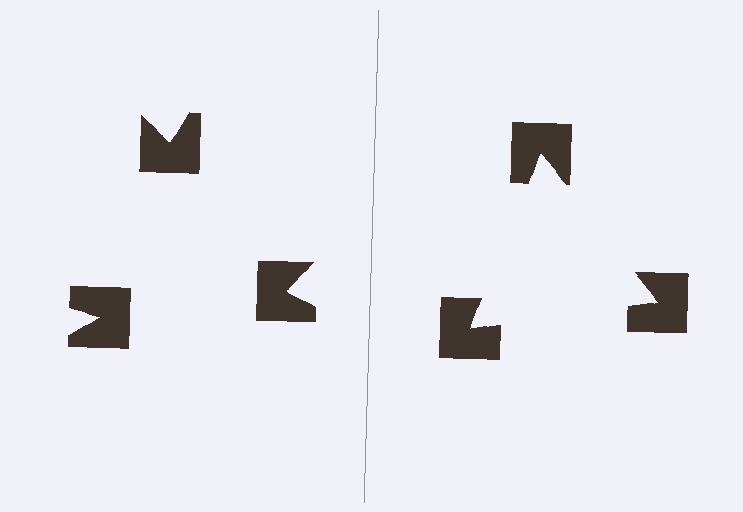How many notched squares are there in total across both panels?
6 — 3 on each side.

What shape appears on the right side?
An illusory triangle.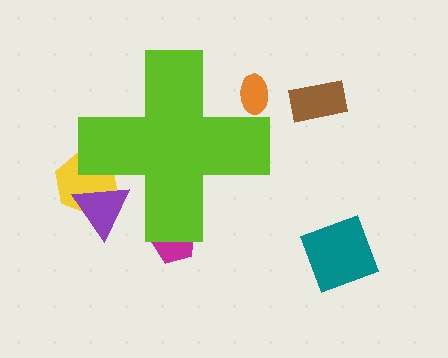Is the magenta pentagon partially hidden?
Yes, the magenta pentagon is partially hidden behind the lime cross.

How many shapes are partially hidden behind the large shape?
4 shapes are partially hidden.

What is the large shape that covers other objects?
A lime cross.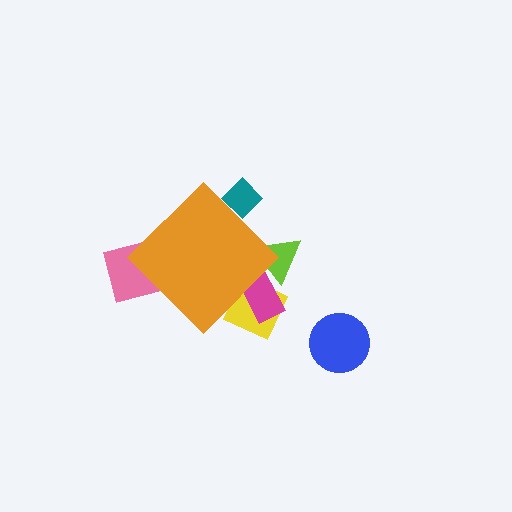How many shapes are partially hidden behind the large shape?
5 shapes are partially hidden.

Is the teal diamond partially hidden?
Yes, the teal diamond is partially hidden behind the orange diamond.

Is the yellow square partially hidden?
Yes, the yellow square is partially hidden behind the orange diamond.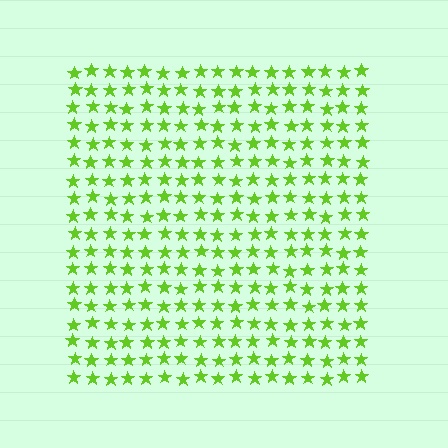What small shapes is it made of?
It is made of small stars.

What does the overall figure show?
The overall figure shows a square.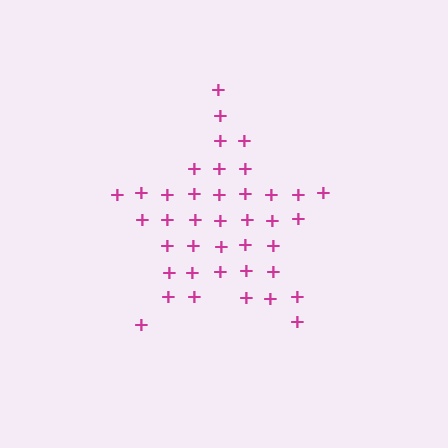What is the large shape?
The large shape is a star.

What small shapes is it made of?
It is made of small plus signs.